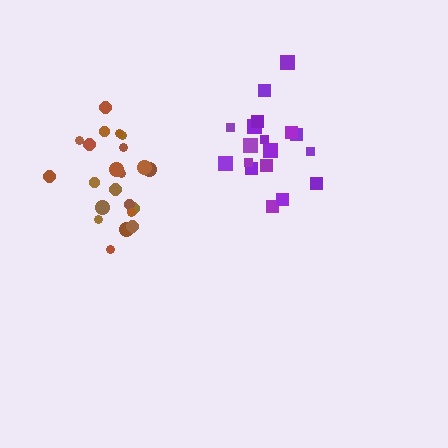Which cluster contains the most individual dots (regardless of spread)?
Brown (22).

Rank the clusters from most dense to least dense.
brown, purple.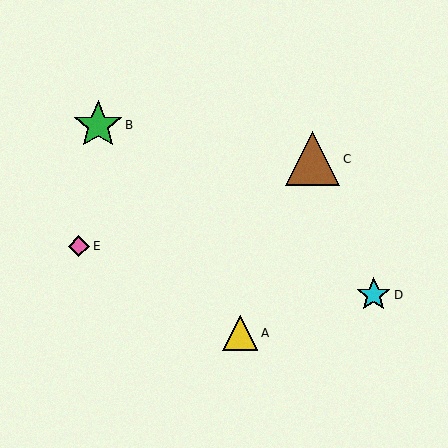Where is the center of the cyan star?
The center of the cyan star is at (374, 295).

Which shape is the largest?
The brown triangle (labeled C) is the largest.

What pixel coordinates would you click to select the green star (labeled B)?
Click at (98, 125) to select the green star B.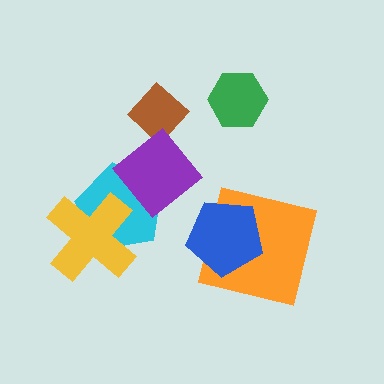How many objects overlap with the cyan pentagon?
2 objects overlap with the cyan pentagon.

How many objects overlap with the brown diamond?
0 objects overlap with the brown diamond.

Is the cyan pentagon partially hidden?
Yes, it is partially covered by another shape.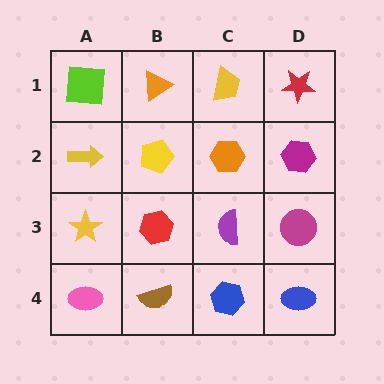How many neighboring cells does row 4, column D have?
2.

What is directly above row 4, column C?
A purple semicircle.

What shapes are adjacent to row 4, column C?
A purple semicircle (row 3, column C), a brown semicircle (row 4, column B), a blue ellipse (row 4, column D).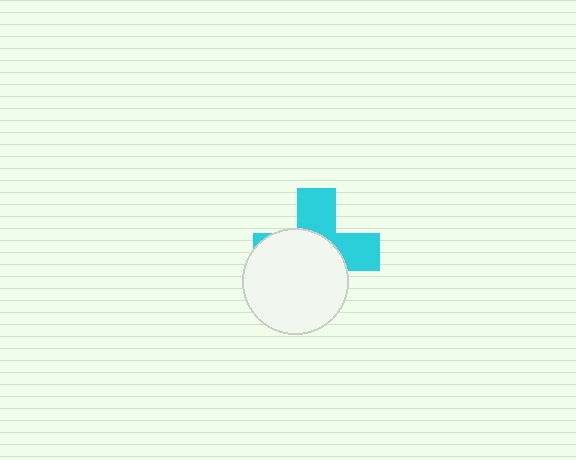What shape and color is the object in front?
The object in front is a white circle.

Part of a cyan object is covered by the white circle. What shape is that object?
It is a cross.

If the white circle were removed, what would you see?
You would see the complete cyan cross.